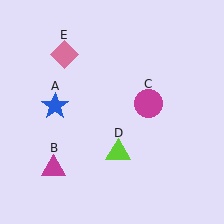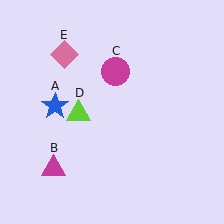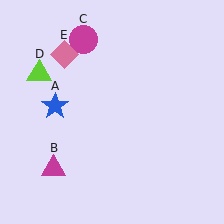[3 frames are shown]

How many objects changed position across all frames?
2 objects changed position: magenta circle (object C), lime triangle (object D).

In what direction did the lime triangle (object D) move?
The lime triangle (object D) moved up and to the left.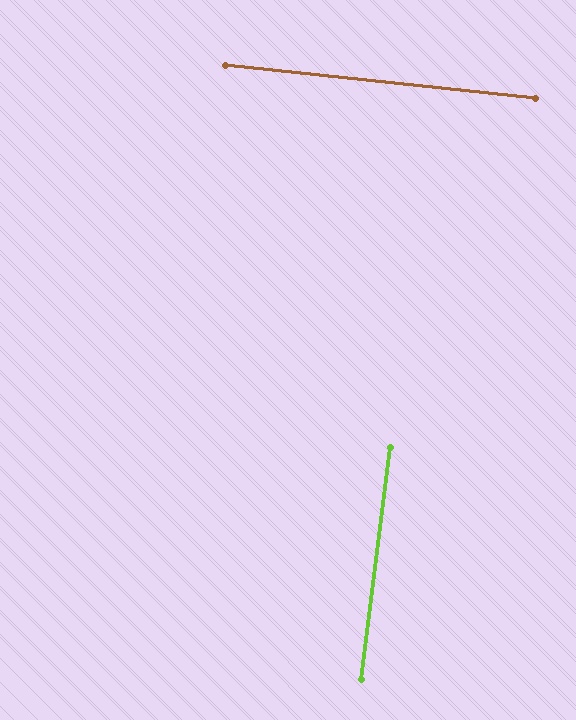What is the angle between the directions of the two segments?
Approximately 89 degrees.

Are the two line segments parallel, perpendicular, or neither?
Perpendicular — they meet at approximately 89°.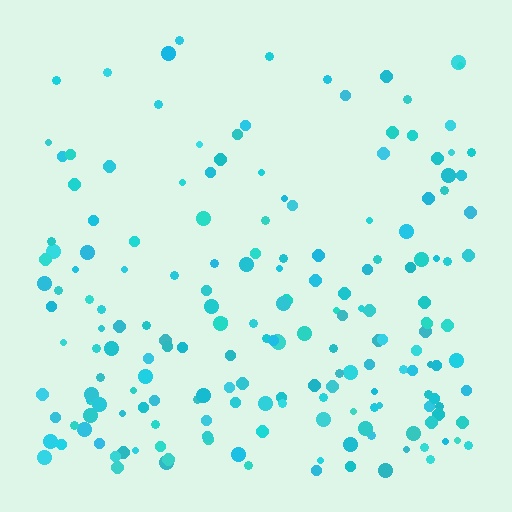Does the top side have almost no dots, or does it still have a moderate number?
Still a moderate number, just noticeably fewer than the bottom.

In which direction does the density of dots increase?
From top to bottom, with the bottom side densest.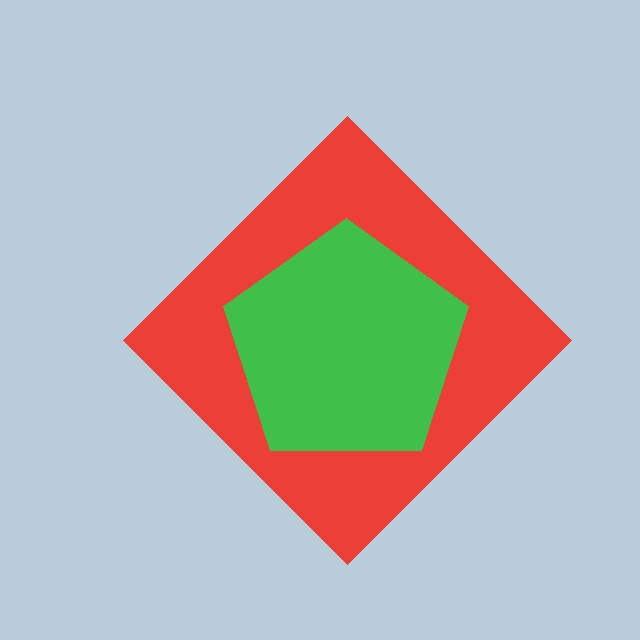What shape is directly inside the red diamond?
The green pentagon.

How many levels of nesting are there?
2.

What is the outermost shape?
The red diamond.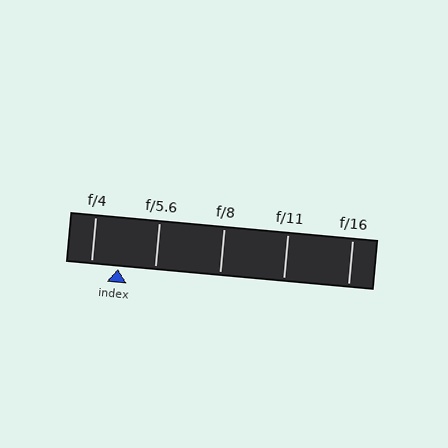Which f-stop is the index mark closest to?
The index mark is closest to f/4.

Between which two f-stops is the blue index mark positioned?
The index mark is between f/4 and f/5.6.